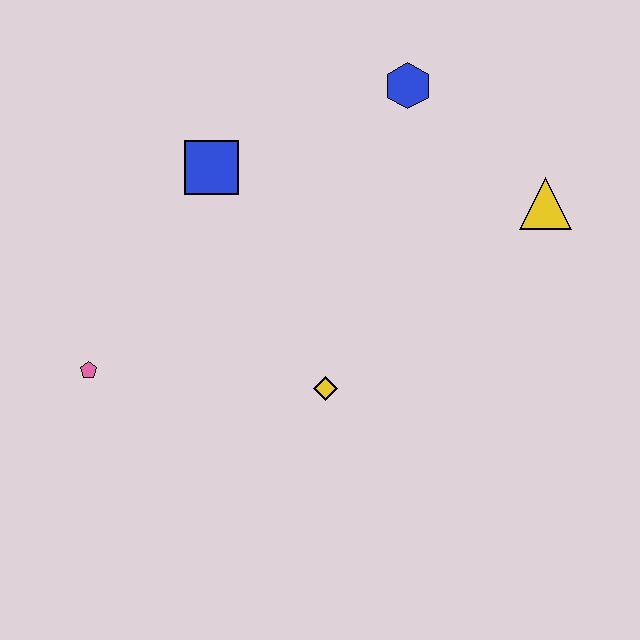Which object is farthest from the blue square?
The yellow triangle is farthest from the blue square.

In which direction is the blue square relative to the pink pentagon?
The blue square is above the pink pentagon.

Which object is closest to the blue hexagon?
The yellow triangle is closest to the blue hexagon.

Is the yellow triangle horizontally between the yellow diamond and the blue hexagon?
No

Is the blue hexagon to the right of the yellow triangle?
No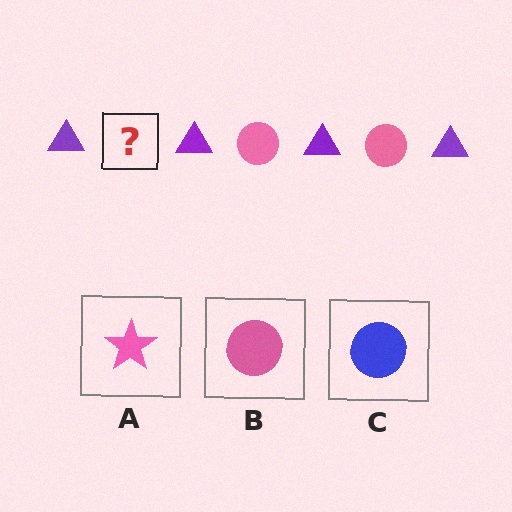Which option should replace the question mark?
Option B.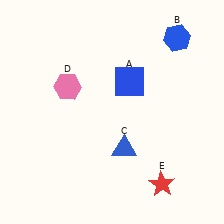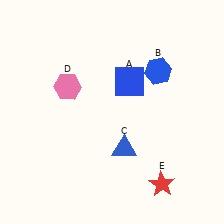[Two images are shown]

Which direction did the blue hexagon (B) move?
The blue hexagon (B) moved down.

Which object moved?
The blue hexagon (B) moved down.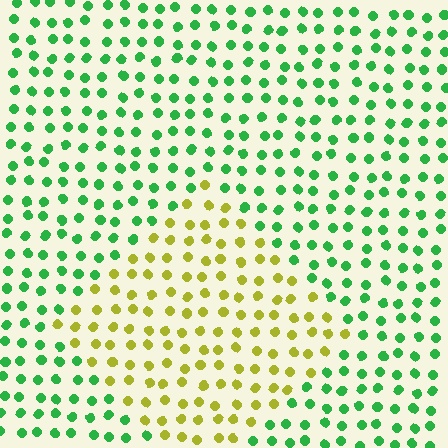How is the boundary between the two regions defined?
The boundary is defined purely by a slight shift in hue (about 65 degrees). Spacing, size, and orientation are identical on both sides.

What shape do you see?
I see a diamond.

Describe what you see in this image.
The image is filled with small green elements in a uniform arrangement. A diamond-shaped region is visible where the elements are tinted to a slightly different hue, forming a subtle color boundary.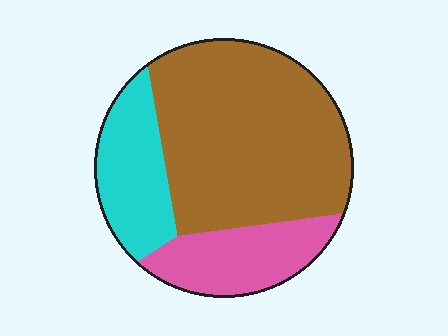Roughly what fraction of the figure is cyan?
Cyan covers around 20% of the figure.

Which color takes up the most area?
Brown, at roughly 60%.